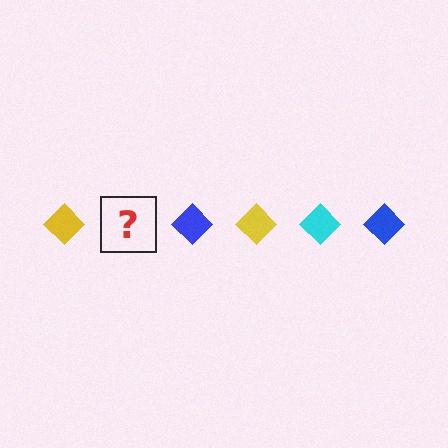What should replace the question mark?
The question mark should be replaced with a cyan diamond.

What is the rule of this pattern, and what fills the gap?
The rule is that the pattern cycles through yellow, cyan, blue diamonds. The gap should be filled with a cyan diamond.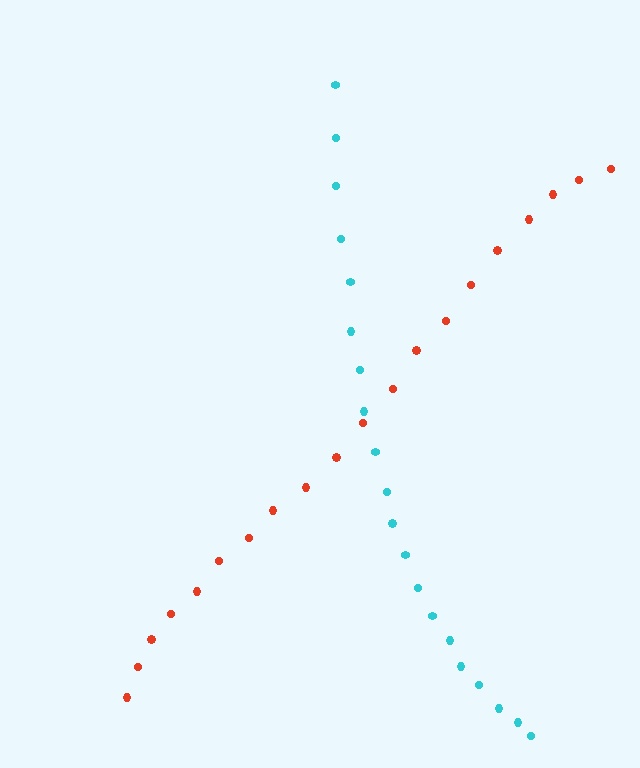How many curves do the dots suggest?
There are 2 distinct paths.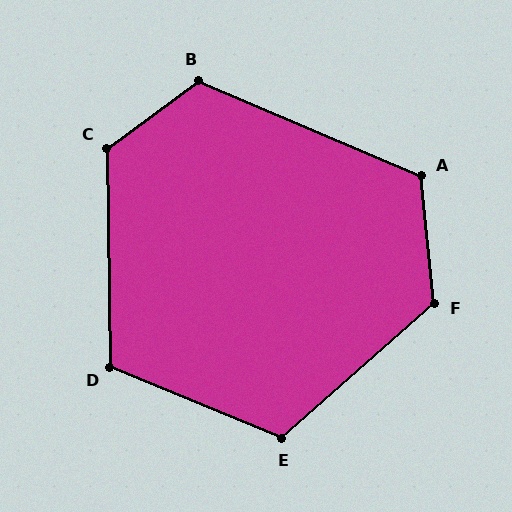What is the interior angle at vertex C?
Approximately 125 degrees (obtuse).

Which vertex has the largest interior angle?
F, at approximately 126 degrees.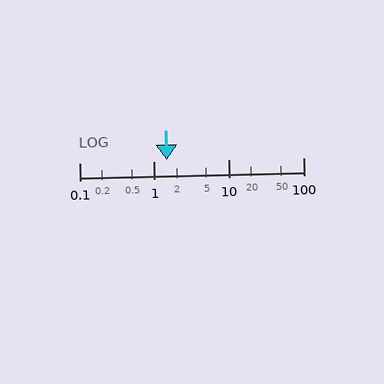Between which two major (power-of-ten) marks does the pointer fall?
The pointer is between 1 and 10.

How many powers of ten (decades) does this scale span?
The scale spans 3 decades, from 0.1 to 100.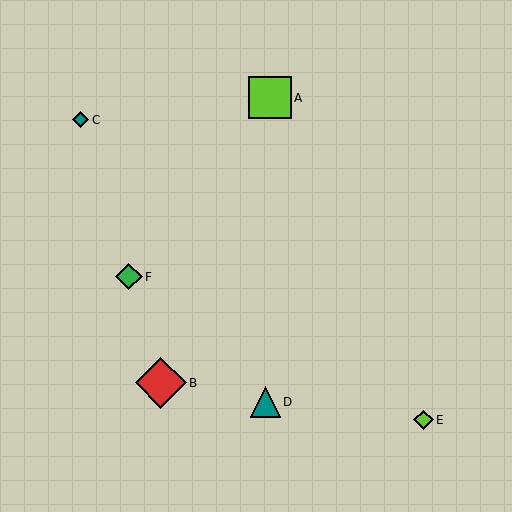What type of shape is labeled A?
Shape A is a lime square.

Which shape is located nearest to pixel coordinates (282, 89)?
The lime square (labeled A) at (270, 98) is nearest to that location.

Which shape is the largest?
The red diamond (labeled B) is the largest.